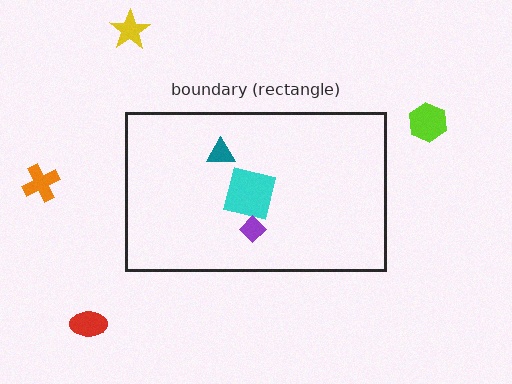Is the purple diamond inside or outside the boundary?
Inside.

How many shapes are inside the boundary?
3 inside, 4 outside.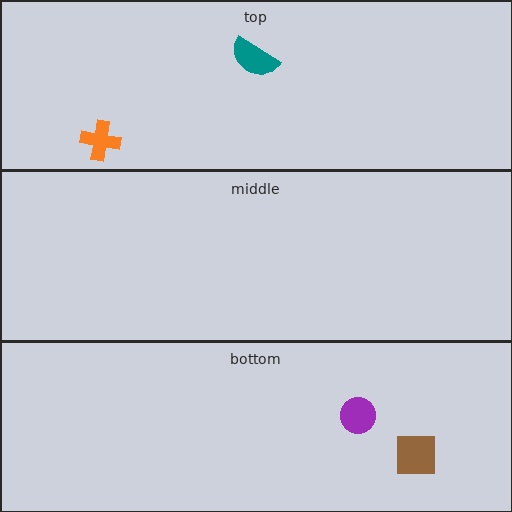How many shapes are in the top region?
2.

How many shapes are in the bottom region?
2.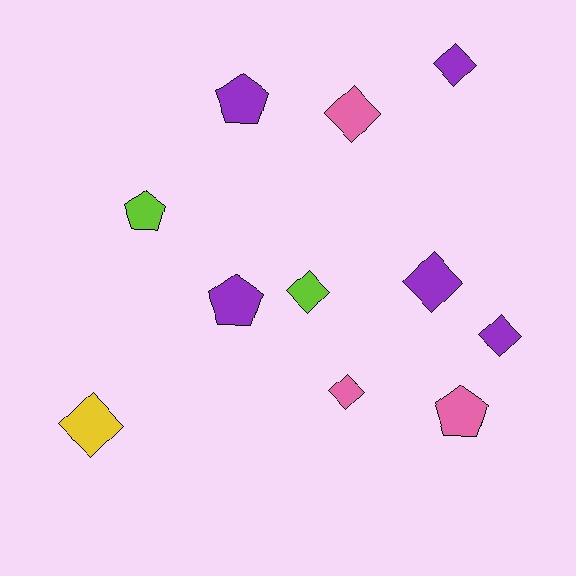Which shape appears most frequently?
Diamond, with 7 objects.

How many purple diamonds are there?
There are 3 purple diamonds.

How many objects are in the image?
There are 11 objects.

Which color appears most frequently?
Purple, with 5 objects.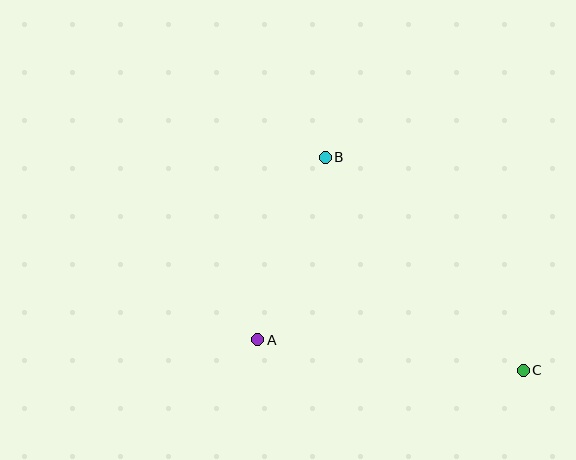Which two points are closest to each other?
Points A and B are closest to each other.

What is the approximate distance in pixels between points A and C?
The distance between A and C is approximately 267 pixels.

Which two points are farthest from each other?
Points B and C are farthest from each other.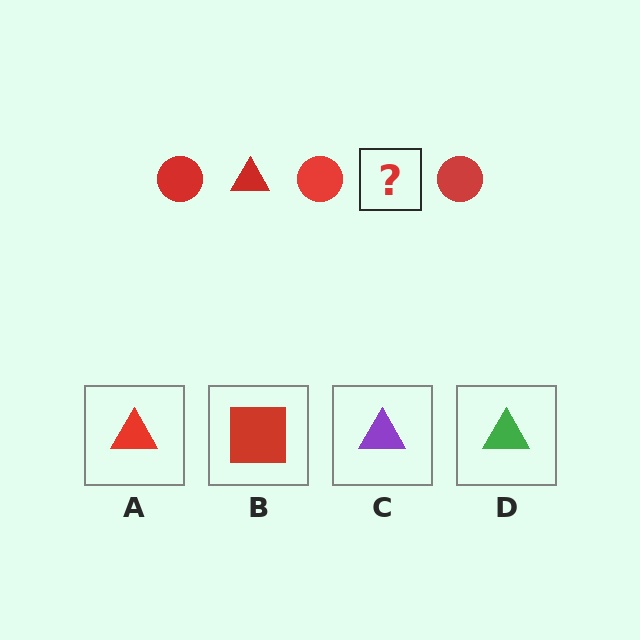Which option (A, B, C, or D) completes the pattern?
A.